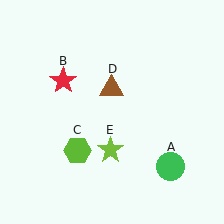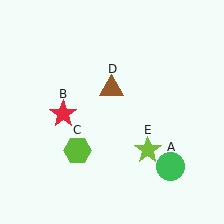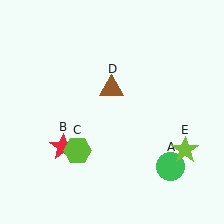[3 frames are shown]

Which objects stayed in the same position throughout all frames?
Green circle (object A) and lime hexagon (object C) and brown triangle (object D) remained stationary.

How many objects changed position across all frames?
2 objects changed position: red star (object B), lime star (object E).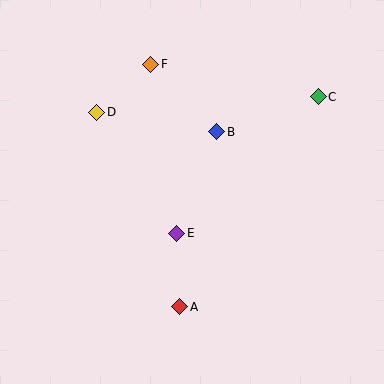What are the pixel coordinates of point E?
Point E is at (177, 233).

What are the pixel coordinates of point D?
Point D is at (97, 112).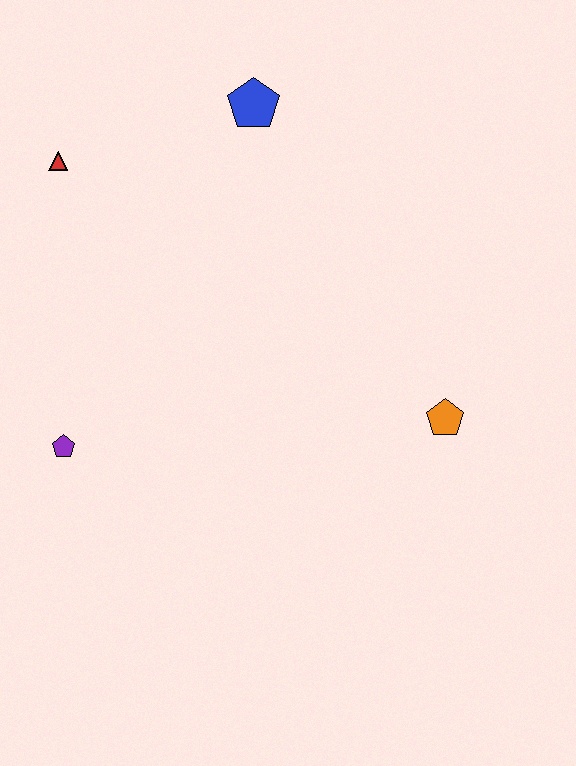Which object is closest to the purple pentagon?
The red triangle is closest to the purple pentagon.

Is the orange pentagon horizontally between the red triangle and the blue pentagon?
No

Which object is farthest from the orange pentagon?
The red triangle is farthest from the orange pentagon.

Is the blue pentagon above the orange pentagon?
Yes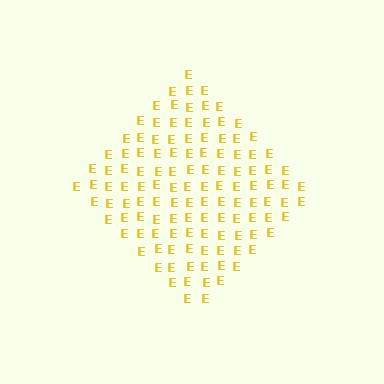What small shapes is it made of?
It is made of small letter E's.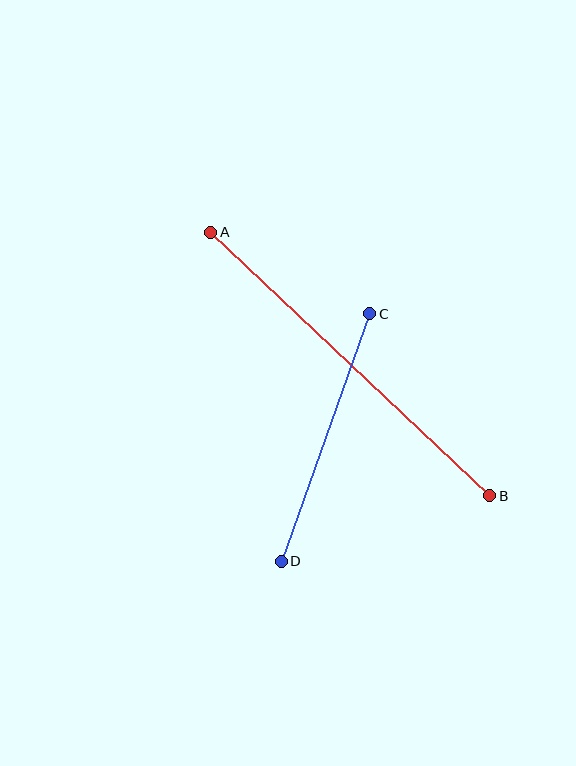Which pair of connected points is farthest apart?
Points A and B are farthest apart.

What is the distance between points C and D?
The distance is approximately 263 pixels.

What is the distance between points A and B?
The distance is approximately 384 pixels.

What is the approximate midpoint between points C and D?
The midpoint is at approximately (326, 437) pixels.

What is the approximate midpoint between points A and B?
The midpoint is at approximately (350, 364) pixels.